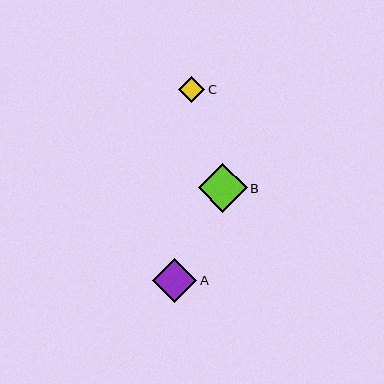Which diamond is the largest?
Diamond B is the largest with a size of approximately 49 pixels.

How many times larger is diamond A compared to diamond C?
Diamond A is approximately 1.7 times the size of diamond C.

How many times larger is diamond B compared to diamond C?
Diamond B is approximately 1.9 times the size of diamond C.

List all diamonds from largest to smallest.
From largest to smallest: B, A, C.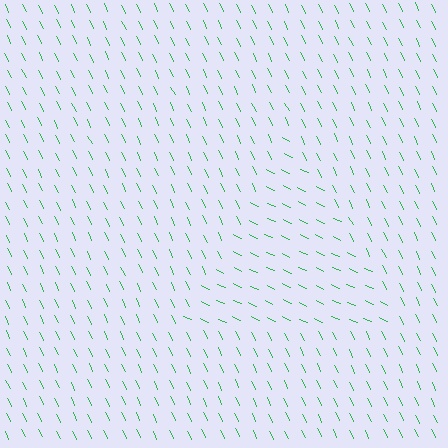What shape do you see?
I see a triangle.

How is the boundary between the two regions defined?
The boundary is defined purely by a change in line orientation (approximately 39 degrees difference). All lines are the same color and thickness.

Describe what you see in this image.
The image is filled with small green line segments. A triangle region in the image has lines oriented differently from the surrounding lines, creating a visible texture boundary.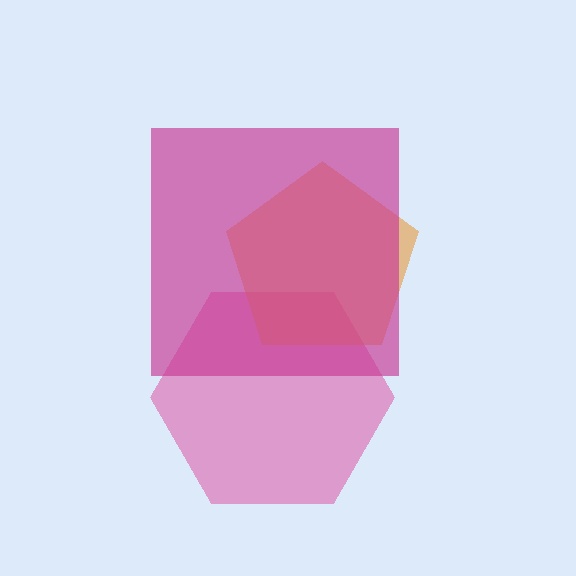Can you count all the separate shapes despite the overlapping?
Yes, there are 3 separate shapes.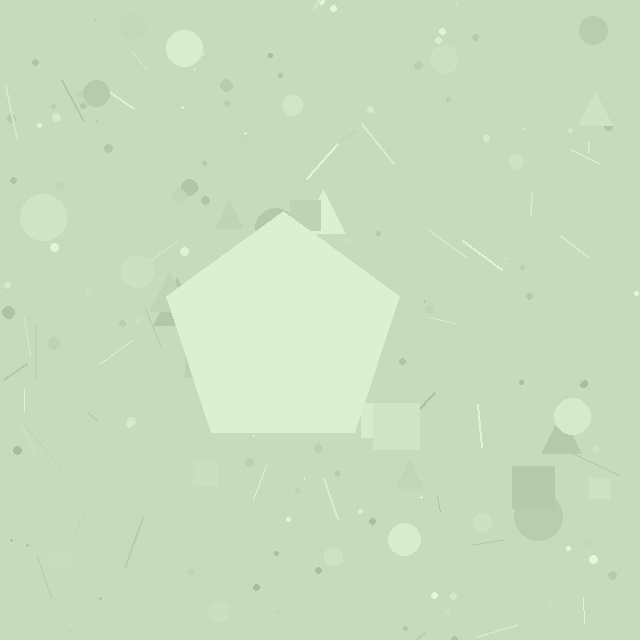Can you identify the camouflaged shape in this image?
The camouflaged shape is a pentagon.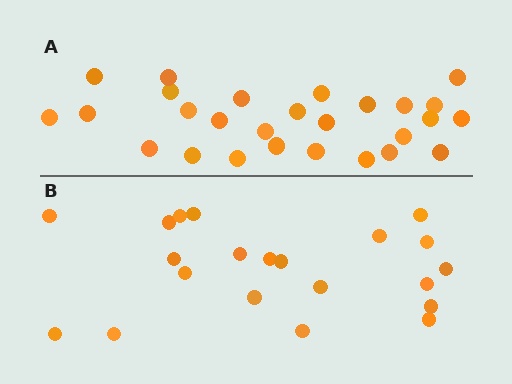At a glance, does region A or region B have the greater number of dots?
Region A (the top region) has more dots.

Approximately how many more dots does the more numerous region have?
Region A has about 6 more dots than region B.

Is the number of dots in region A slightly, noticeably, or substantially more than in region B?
Region A has noticeably more, but not dramatically so. The ratio is roughly 1.3 to 1.